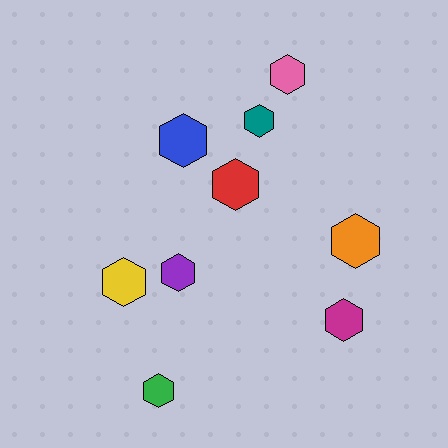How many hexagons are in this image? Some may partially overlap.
There are 9 hexagons.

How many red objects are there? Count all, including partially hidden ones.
There is 1 red object.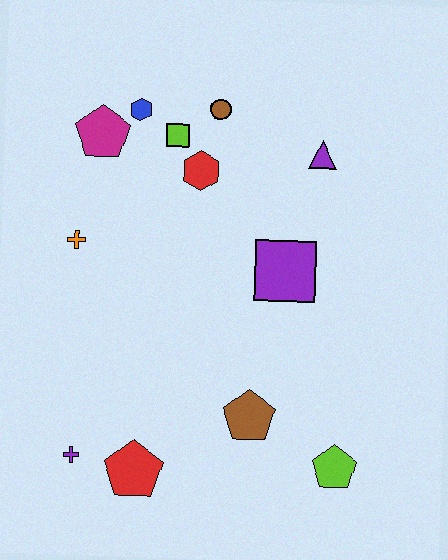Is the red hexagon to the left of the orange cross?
No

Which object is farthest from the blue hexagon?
The lime pentagon is farthest from the blue hexagon.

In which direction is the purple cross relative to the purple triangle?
The purple cross is below the purple triangle.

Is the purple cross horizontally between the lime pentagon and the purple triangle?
No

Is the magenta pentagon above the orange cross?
Yes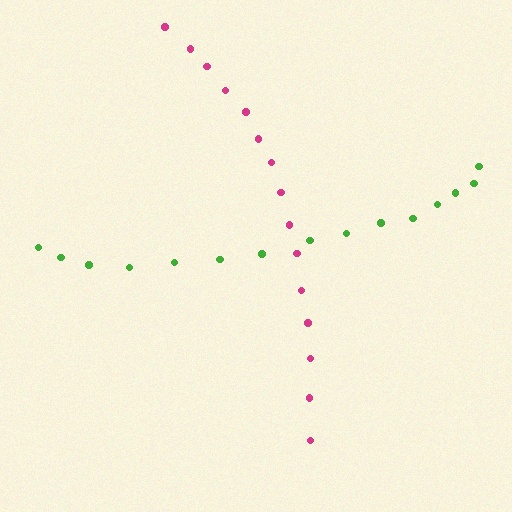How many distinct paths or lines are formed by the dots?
There are 2 distinct paths.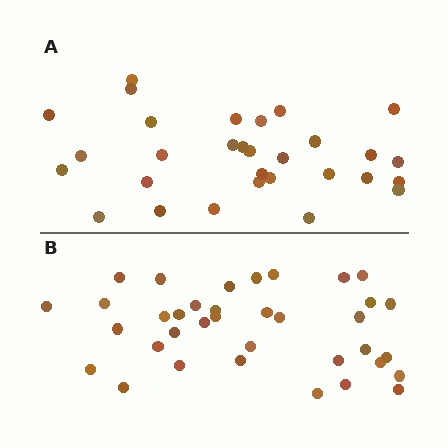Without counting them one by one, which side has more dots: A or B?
Region B (the bottom region) has more dots.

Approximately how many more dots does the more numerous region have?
Region B has about 6 more dots than region A.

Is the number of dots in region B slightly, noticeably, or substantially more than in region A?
Region B has only slightly more — the two regions are fairly close. The ratio is roughly 1.2 to 1.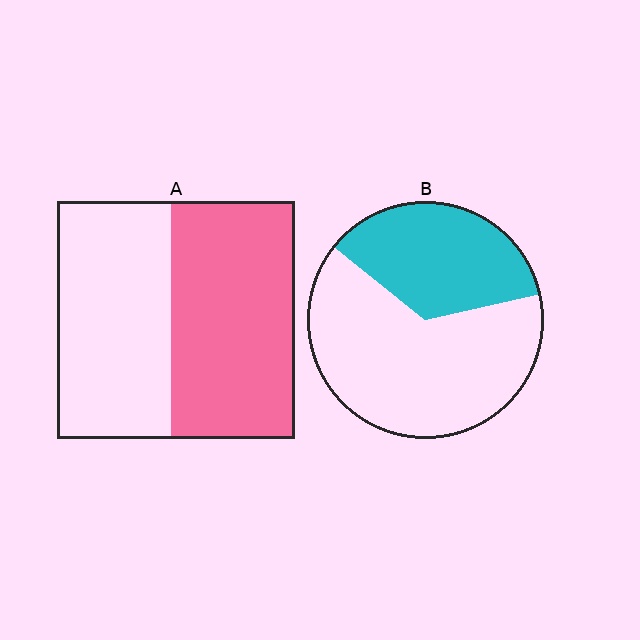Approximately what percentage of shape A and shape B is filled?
A is approximately 50% and B is approximately 35%.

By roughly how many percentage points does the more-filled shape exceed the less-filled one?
By roughly 15 percentage points (A over B).